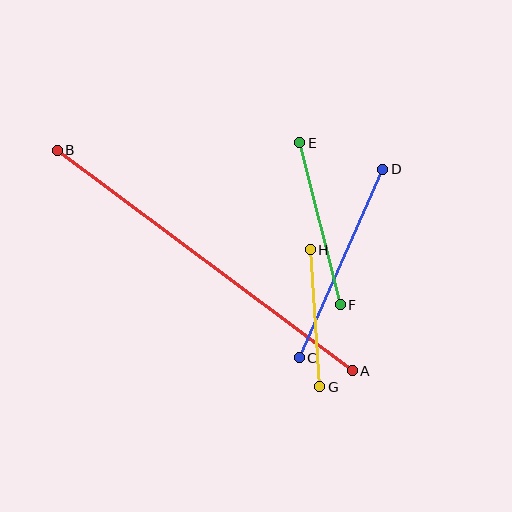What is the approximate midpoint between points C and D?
The midpoint is at approximately (341, 264) pixels.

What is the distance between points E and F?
The distance is approximately 167 pixels.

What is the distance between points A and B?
The distance is approximately 368 pixels.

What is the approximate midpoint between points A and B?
The midpoint is at approximately (205, 261) pixels.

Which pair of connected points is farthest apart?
Points A and B are farthest apart.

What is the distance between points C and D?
The distance is approximately 206 pixels.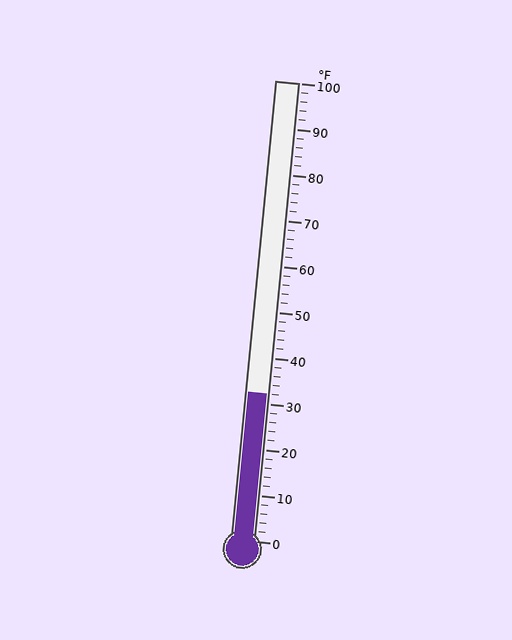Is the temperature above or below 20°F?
The temperature is above 20°F.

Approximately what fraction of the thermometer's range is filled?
The thermometer is filled to approximately 30% of its range.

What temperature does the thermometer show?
The thermometer shows approximately 32°F.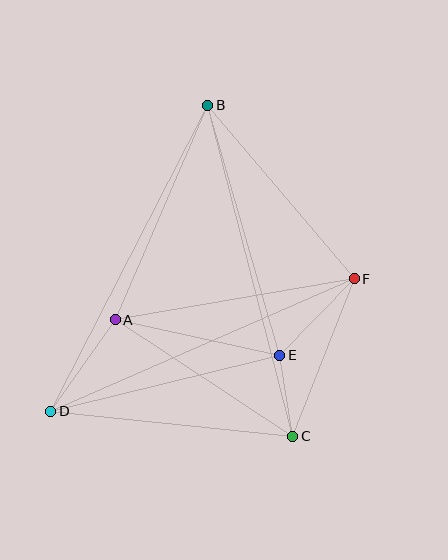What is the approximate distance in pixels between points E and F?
The distance between E and F is approximately 107 pixels.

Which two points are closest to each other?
Points C and E are closest to each other.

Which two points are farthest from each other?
Points B and D are farthest from each other.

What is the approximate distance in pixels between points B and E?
The distance between B and E is approximately 260 pixels.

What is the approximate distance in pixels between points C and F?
The distance between C and F is approximately 169 pixels.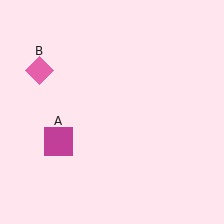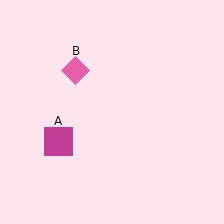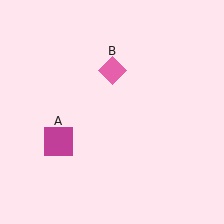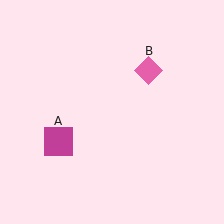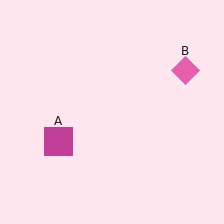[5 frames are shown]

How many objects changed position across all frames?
1 object changed position: pink diamond (object B).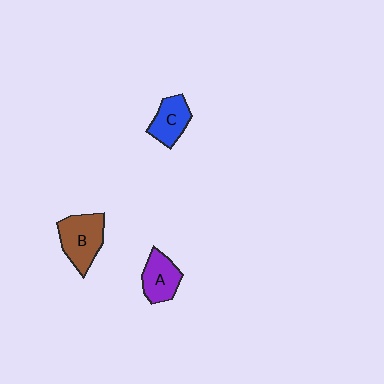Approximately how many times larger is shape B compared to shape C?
Approximately 1.4 times.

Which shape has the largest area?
Shape B (brown).